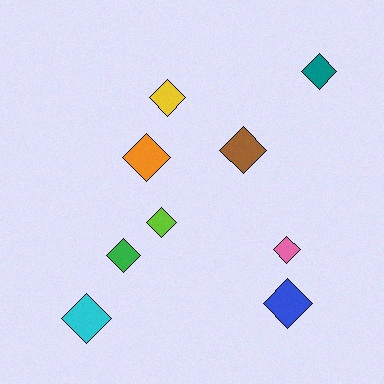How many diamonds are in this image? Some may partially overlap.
There are 9 diamonds.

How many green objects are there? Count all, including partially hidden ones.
There is 1 green object.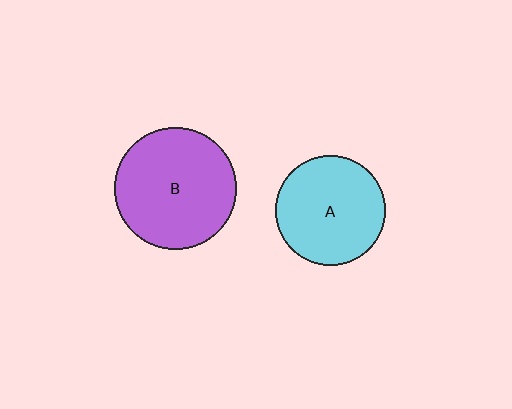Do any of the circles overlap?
No, none of the circles overlap.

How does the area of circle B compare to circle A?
Approximately 1.2 times.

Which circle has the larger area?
Circle B (purple).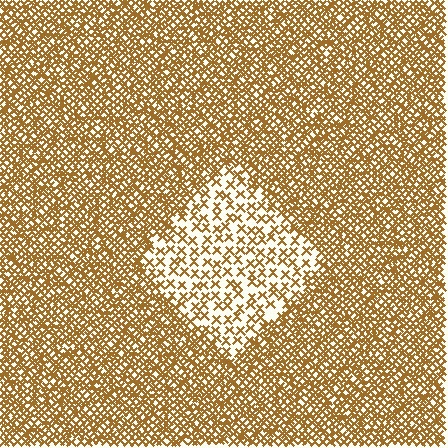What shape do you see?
I see a diamond.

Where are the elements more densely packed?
The elements are more densely packed outside the diamond boundary.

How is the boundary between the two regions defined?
The boundary is defined by a change in element density (approximately 2.6x ratio). All elements are the same color, size, and shape.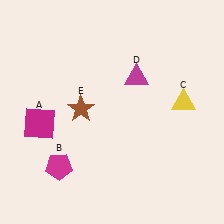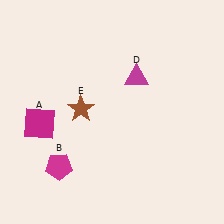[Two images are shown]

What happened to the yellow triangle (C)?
The yellow triangle (C) was removed in Image 2. It was in the top-right area of Image 1.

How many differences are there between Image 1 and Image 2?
There is 1 difference between the two images.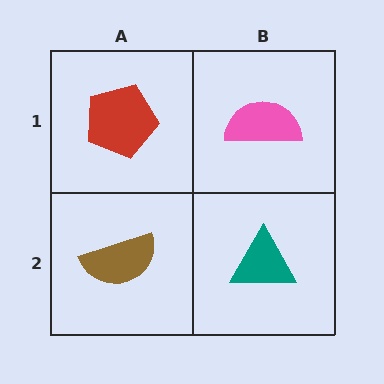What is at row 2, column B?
A teal triangle.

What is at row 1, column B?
A pink semicircle.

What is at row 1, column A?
A red pentagon.